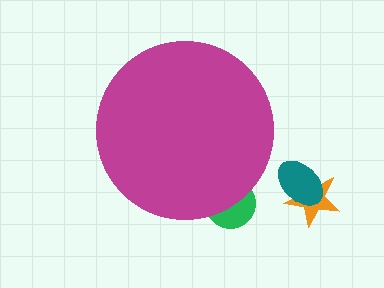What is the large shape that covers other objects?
A magenta circle.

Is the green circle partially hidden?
Yes, the green circle is partially hidden behind the magenta circle.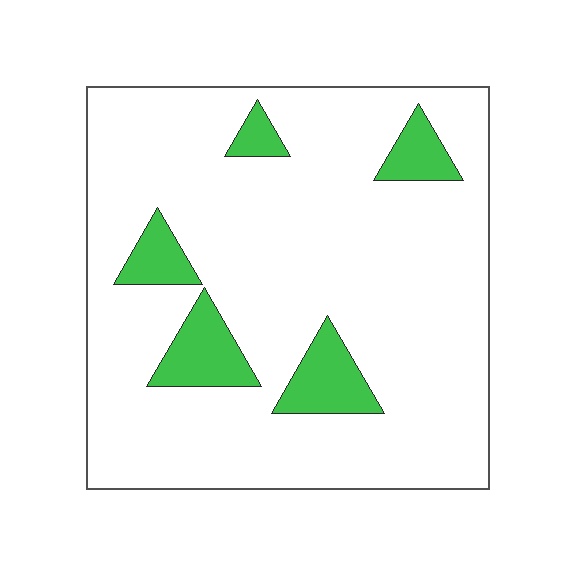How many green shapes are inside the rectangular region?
5.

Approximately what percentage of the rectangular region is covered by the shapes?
Approximately 15%.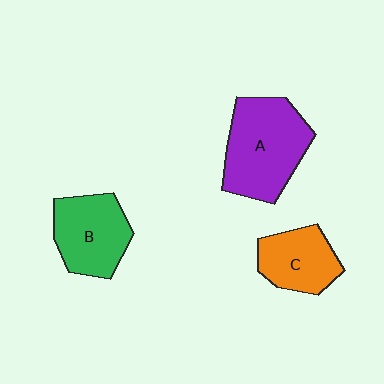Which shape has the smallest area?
Shape C (orange).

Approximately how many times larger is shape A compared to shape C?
Approximately 1.6 times.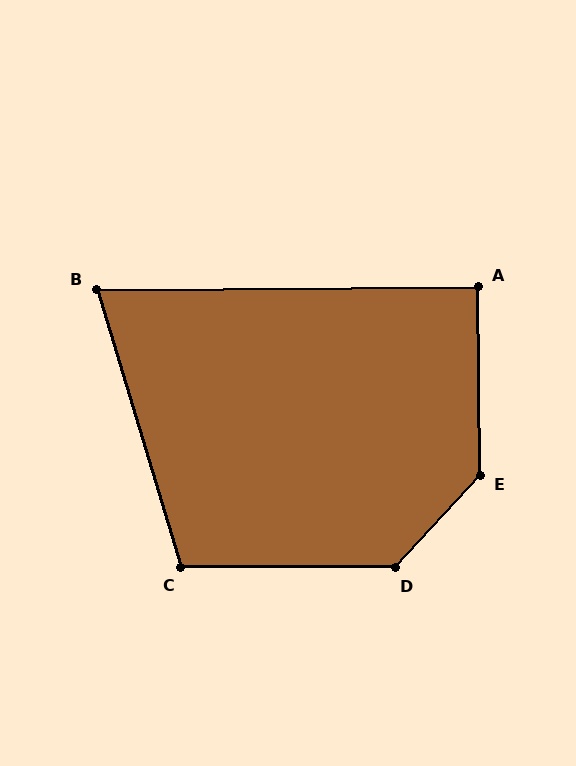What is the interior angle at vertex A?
Approximately 90 degrees (approximately right).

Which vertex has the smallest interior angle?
B, at approximately 74 degrees.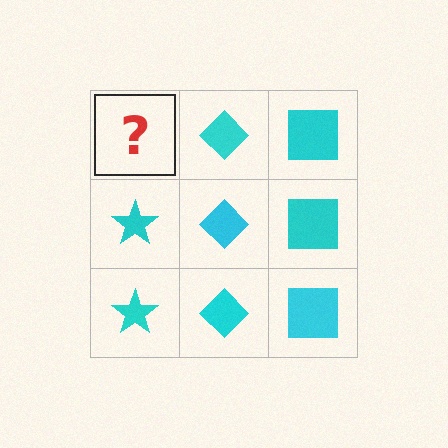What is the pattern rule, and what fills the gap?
The rule is that each column has a consistent shape. The gap should be filled with a cyan star.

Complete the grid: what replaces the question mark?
The question mark should be replaced with a cyan star.